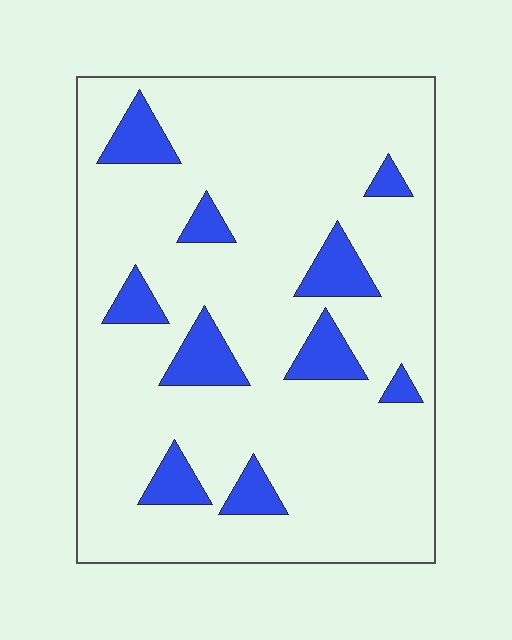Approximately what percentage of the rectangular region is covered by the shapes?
Approximately 15%.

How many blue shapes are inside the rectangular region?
10.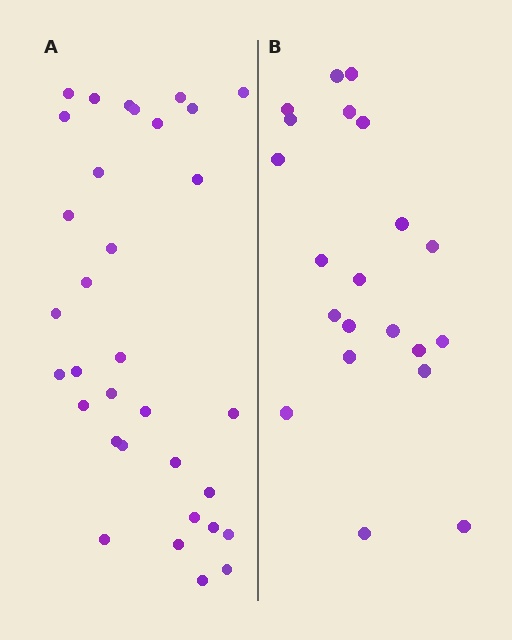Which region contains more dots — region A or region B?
Region A (the left region) has more dots.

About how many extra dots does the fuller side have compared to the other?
Region A has roughly 12 or so more dots than region B.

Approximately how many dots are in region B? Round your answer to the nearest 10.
About 20 dots. (The exact count is 21, which rounds to 20.)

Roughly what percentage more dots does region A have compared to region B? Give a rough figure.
About 55% more.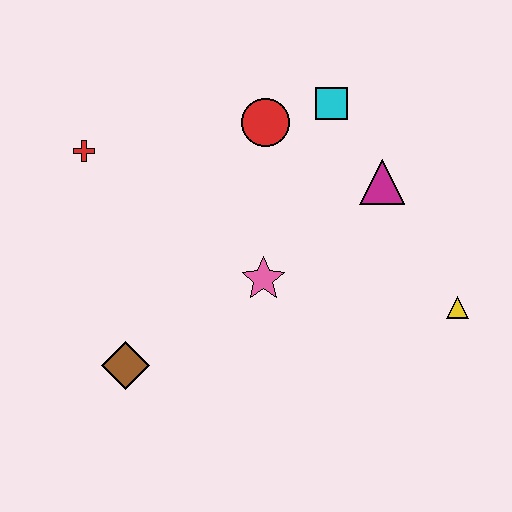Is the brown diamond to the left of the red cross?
No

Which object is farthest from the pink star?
The red cross is farthest from the pink star.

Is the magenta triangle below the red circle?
Yes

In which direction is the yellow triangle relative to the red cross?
The yellow triangle is to the right of the red cross.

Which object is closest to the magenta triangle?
The cyan square is closest to the magenta triangle.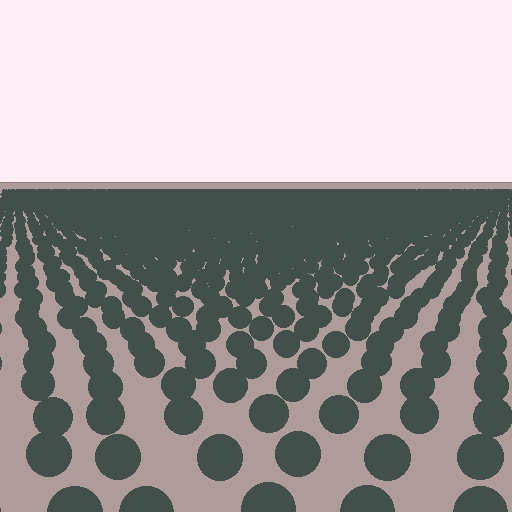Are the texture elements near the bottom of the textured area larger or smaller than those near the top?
Larger. Near the bottom, elements are closer to the viewer and appear at a bigger on-screen size.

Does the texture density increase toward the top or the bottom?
Density increases toward the top.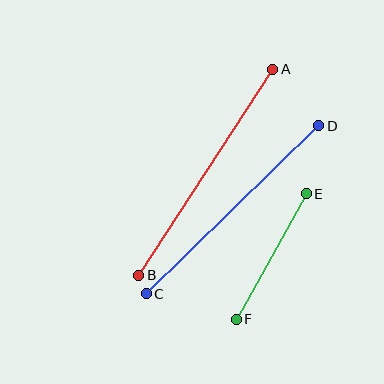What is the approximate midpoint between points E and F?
The midpoint is at approximately (271, 257) pixels.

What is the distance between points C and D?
The distance is approximately 241 pixels.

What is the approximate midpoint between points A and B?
The midpoint is at approximately (206, 172) pixels.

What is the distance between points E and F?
The distance is approximately 144 pixels.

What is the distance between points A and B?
The distance is approximately 246 pixels.